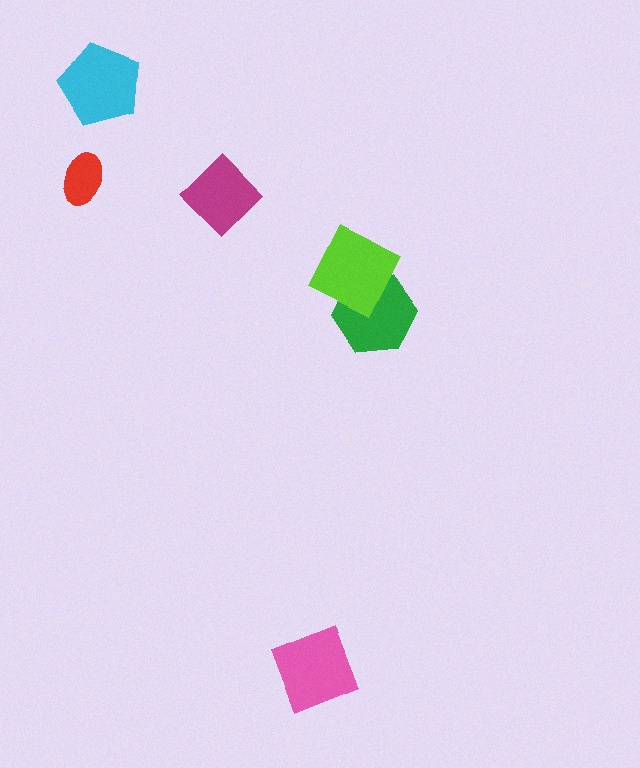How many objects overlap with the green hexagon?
1 object overlaps with the green hexagon.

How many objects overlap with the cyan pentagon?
0 objects overlap with the cyan pentagon.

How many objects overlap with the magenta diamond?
0 objects overlap with the magenta diamond.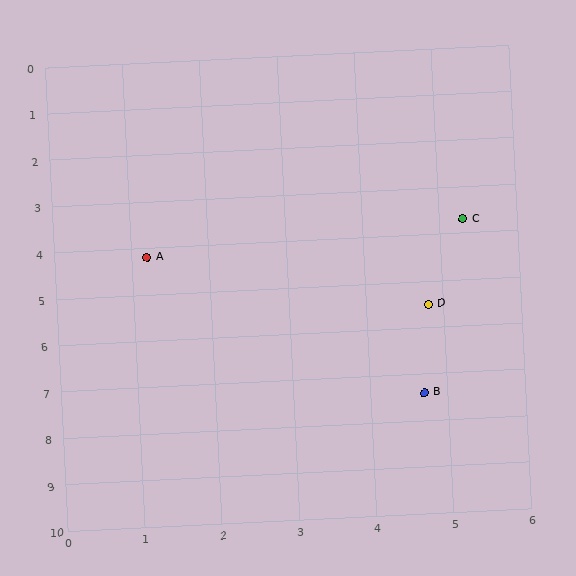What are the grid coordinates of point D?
Point D is at approximately (4.8, 5.5).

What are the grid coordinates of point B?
Point B is at approximately (4.7, 7.4).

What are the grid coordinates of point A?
Point A is at approximately (1.2, 4.2).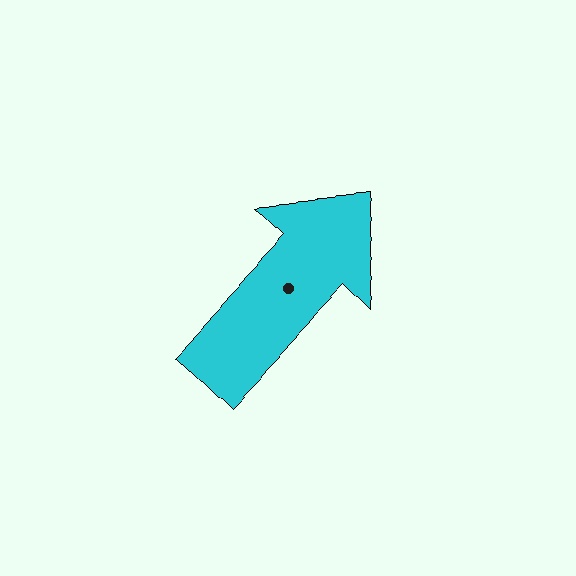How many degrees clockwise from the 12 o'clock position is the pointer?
Approximately 44 degrees.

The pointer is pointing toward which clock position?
Roughly 1 o'clock.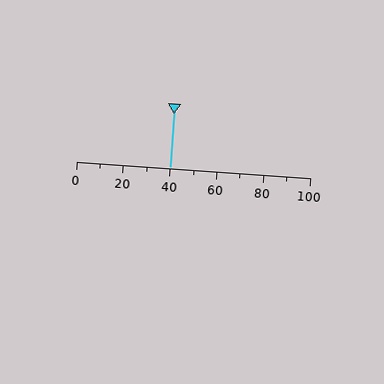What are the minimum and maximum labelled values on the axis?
The axis runs from 0 to 100.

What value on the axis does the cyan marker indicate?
The marker indicates approximately 40.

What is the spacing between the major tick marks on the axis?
The major ticks are spaced 20 apart.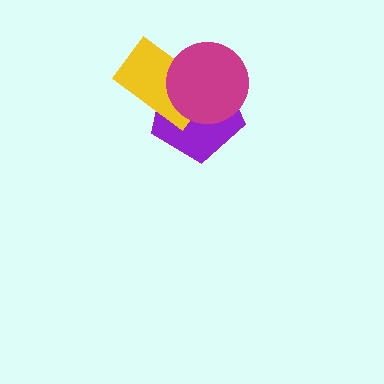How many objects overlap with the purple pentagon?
2 objects overlap with the purple pentagon.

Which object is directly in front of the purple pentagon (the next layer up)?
The yellow rectangle is directly in front of the purple pentagon.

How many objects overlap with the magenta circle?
2 objects overlap with the magenta circle.